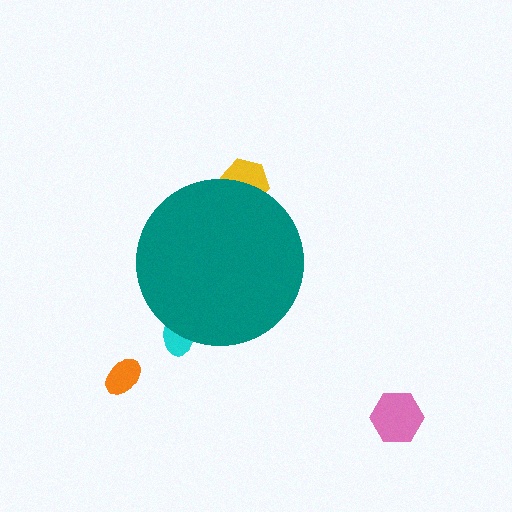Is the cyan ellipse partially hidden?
Yes, the cyan ellipse is partially hidden behind the teal circle.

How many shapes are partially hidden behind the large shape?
2 shapes are partially hidden.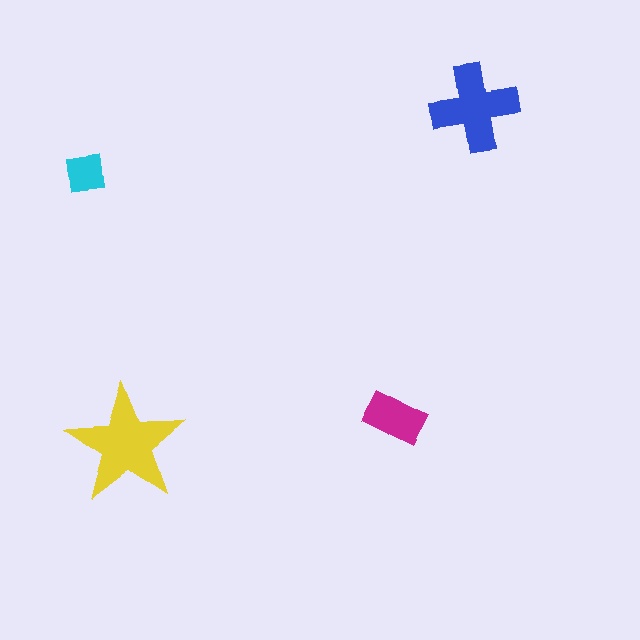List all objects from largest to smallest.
The yellow star, the blue cross, the magenta rectangle, the cyan square.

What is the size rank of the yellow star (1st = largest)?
1st.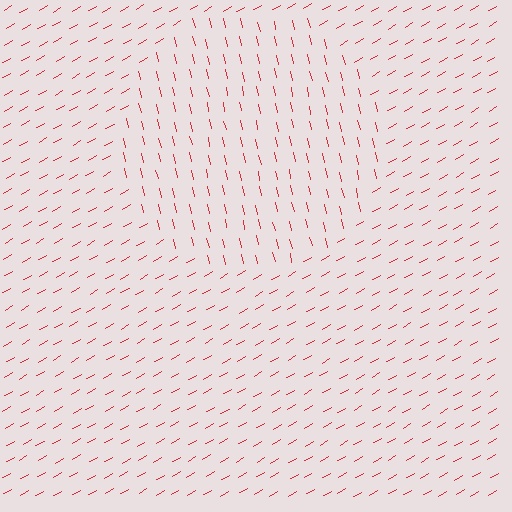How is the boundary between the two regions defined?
The boundary is defined purely by a change in line orientation (approximately 73 degrees difference). All lines are the same color and thickness.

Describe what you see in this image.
The image is filled with small red line segments. A circle region in the image has lines oriented differently from the surrounding lines, creating a visible texture boundary.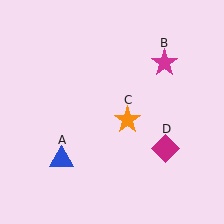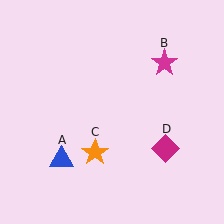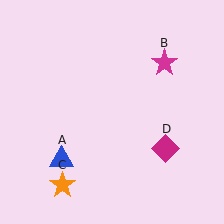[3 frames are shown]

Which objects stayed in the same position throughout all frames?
Blue triangle (object A) and magenta star (object B) and magenta diamond (object D) remained stationary.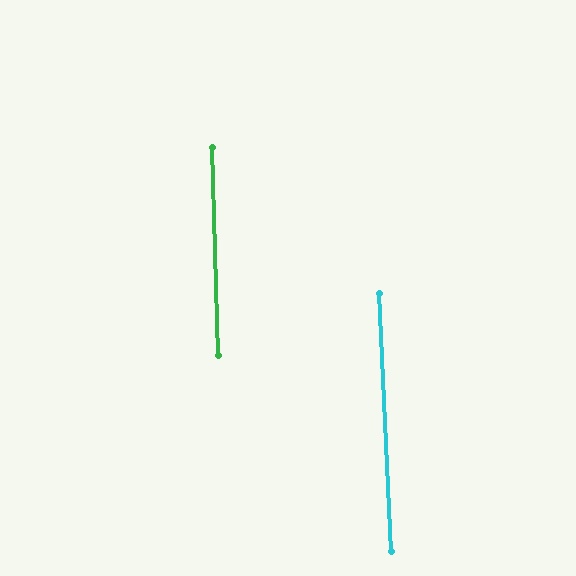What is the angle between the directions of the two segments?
Approximately 1 degree.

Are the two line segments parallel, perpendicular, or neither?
Parallel — their directions differ by only 0.9°.